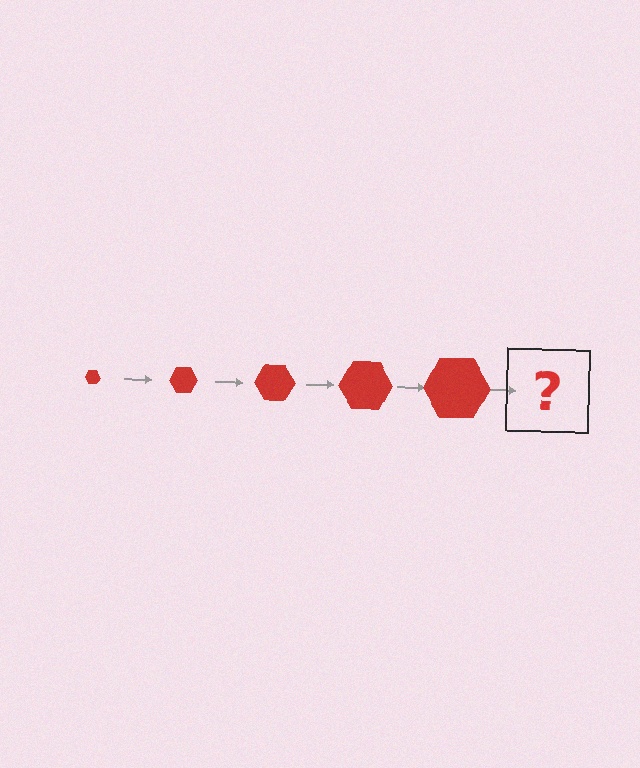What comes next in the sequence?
The next element should be a red hexagon, larger than the previous one.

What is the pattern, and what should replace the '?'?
The pattern is that the hexagon gets progressively larger each step. The '?' should be a red hexagon, larger than the previous one.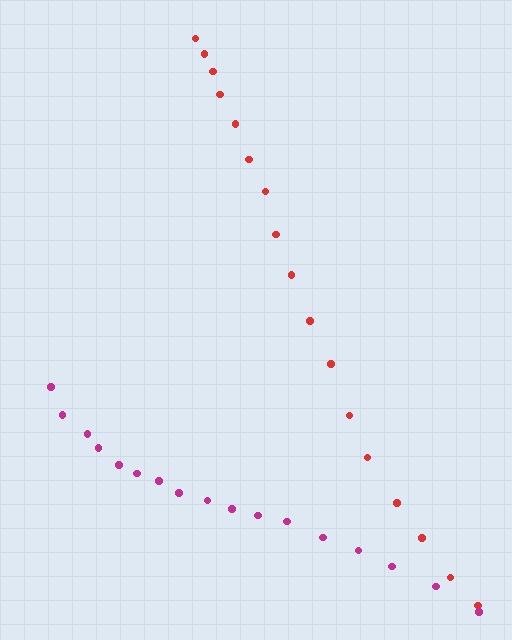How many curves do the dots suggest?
There are 2 distinct paths.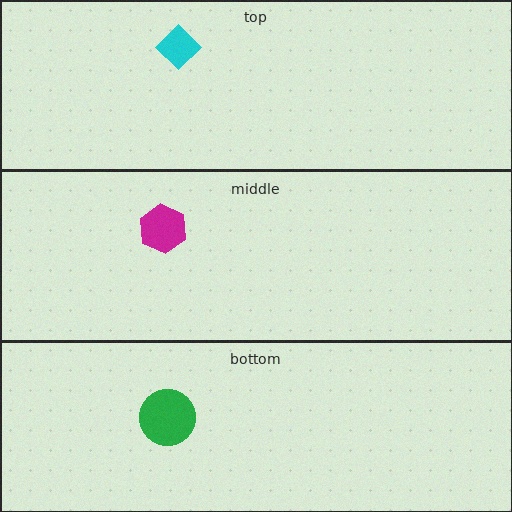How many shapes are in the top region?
1.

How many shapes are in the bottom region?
1.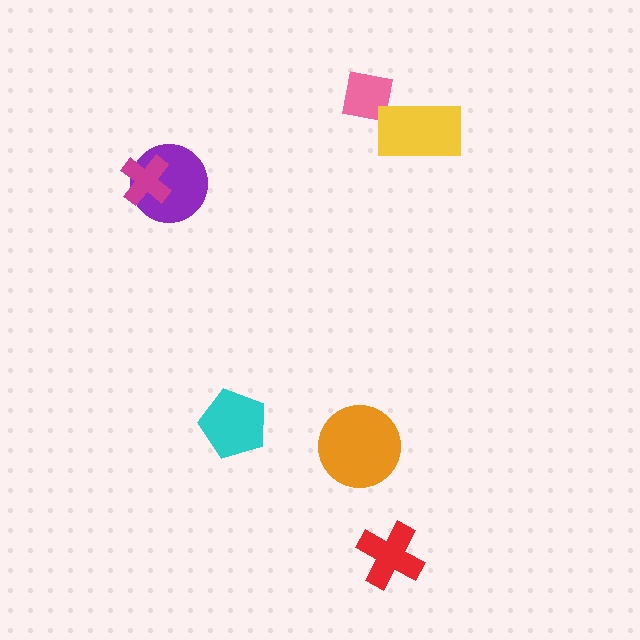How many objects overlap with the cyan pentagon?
0 objects overlap with the cyan pentagon.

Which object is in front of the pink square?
The yellow rectangle is in front of the pink square.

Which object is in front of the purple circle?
The magenta cross is in front of the purple circle.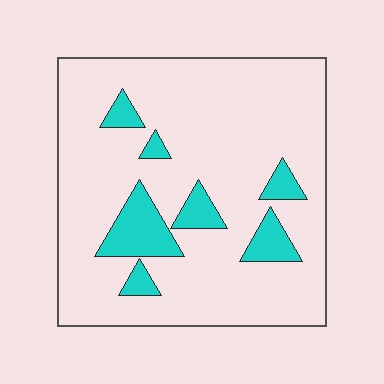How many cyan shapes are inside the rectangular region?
7.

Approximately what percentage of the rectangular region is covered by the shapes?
Approximately 15%.